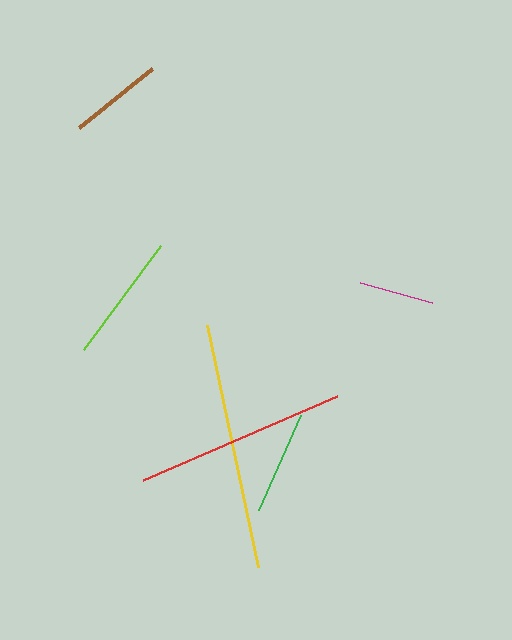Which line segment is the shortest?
The magenta line is the shortest at approximately 75 pixels.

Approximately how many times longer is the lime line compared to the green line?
The lime line is approximately 1.2 times the length of the green line.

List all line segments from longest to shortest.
From longest to shortest: yellow, red, lime, green, brown, magenta.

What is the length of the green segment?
The green segment is approximately 104 pixels long.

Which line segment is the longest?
The yellow line is the longest at approximately 248 pixels.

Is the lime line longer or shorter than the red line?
The red line is longer than the lime line.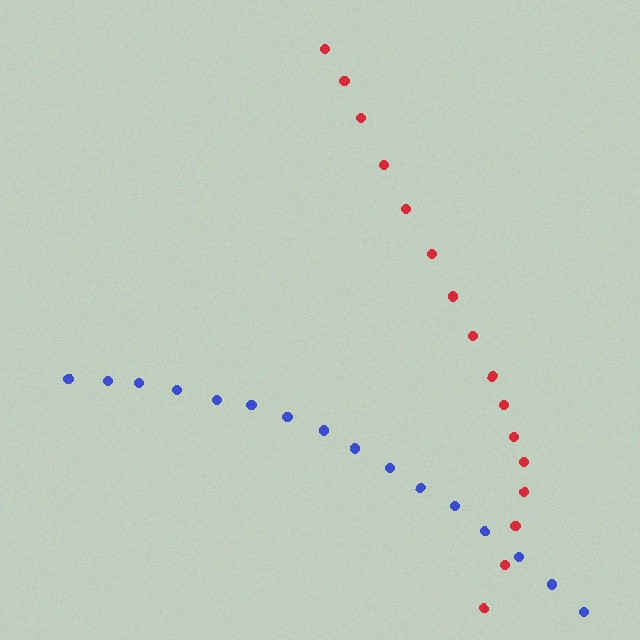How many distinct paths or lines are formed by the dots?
There are 2 distinct paths.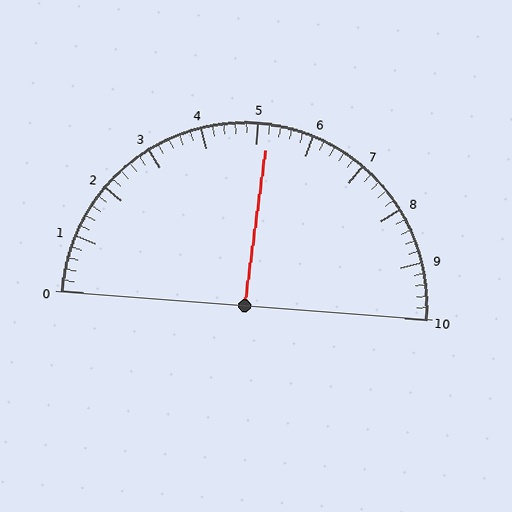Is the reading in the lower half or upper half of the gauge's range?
The reading is in the upper half of the range (0 to 10).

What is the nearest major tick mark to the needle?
The nearest major tick mark is 5.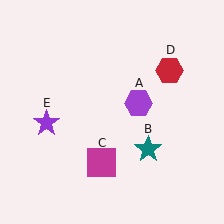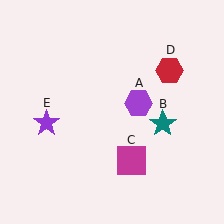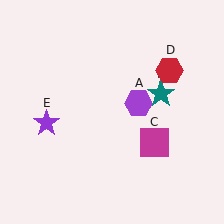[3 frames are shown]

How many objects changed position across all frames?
2 objects changed position: teal star (object B), magenta square (object C).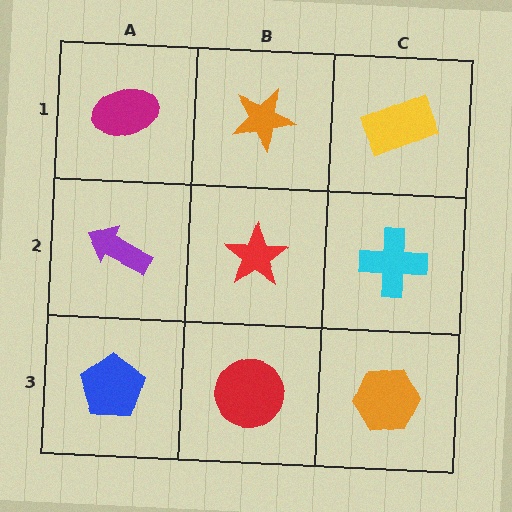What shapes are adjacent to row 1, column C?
A cyan cross (row 2, column C), an orange star (row 1, column B).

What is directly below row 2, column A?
A blue pentagon.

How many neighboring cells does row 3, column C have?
2.